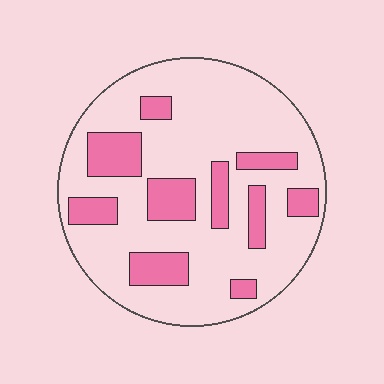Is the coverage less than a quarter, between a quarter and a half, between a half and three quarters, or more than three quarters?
Less than a quarter.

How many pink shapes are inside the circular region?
10.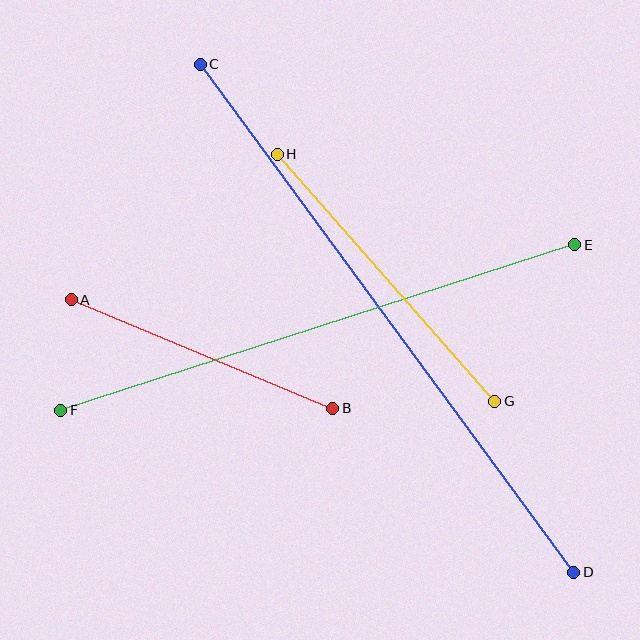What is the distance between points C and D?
The distance is approximately 631 pixels.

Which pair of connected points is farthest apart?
Points C and D are farthest apart.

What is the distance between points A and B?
The distance is approximately 283 pixels.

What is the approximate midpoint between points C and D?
The midpoint is at approximately (387, 318) pixels.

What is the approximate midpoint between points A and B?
The midpoint is at approximately (202, 354) pixels.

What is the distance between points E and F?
The distance is approximately 540 pixels.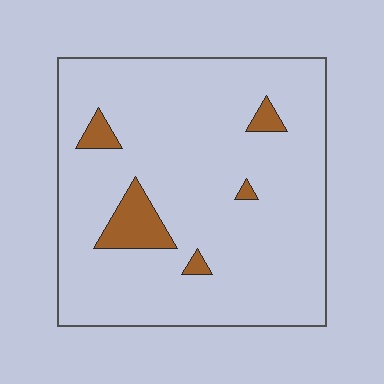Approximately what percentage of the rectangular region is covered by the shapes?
Approximately 10%.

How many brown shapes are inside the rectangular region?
5.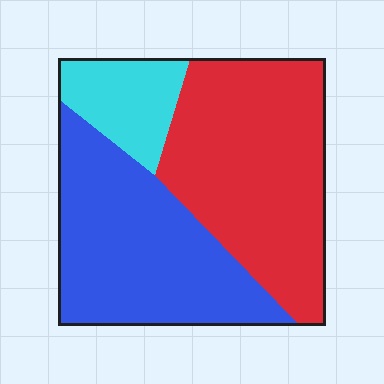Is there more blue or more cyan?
Blue.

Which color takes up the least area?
Cyan, at roughly 15%.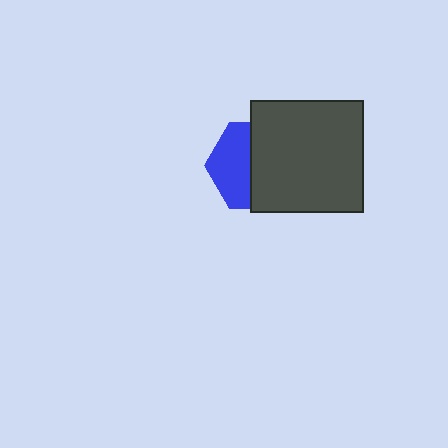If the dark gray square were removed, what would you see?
You would see the complete blue hexagon.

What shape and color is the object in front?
The object in front is a dark gray square.